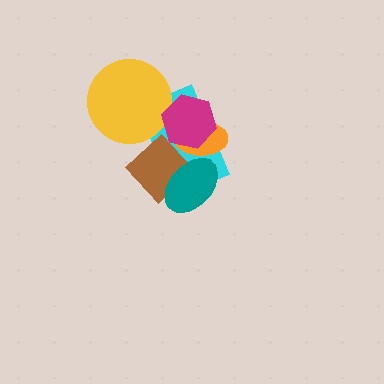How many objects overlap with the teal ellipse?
3 objects overlap with the teal ellipse.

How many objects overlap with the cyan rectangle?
5 objects overlap with the cyan rectangle.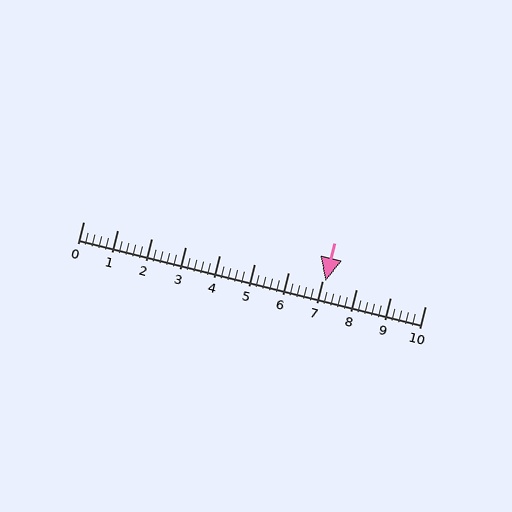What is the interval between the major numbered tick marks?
The major tick marks are spaced 1 units apart.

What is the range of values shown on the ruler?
The ruler shows values from 0 to 10.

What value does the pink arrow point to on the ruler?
The pink arrow points to approximately 7.1.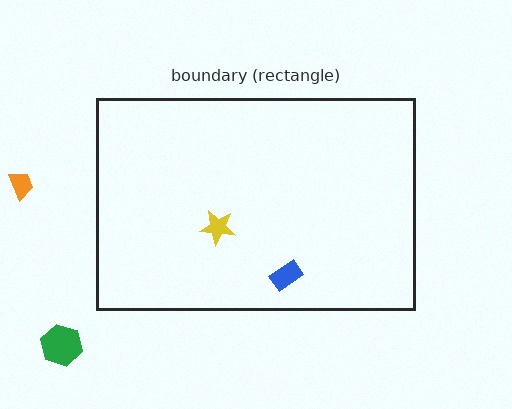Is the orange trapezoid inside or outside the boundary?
Outside.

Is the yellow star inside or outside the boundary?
Inside.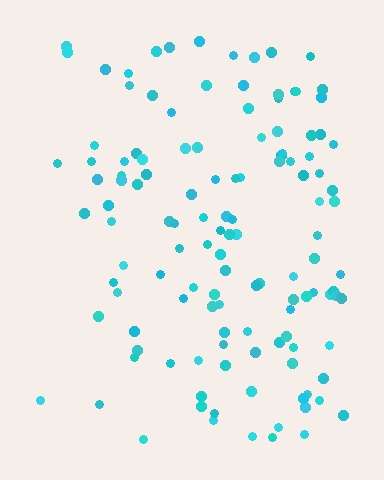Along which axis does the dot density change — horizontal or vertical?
Horizontal.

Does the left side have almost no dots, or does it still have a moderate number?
Still a moderate number, just noticeably fewer than the right.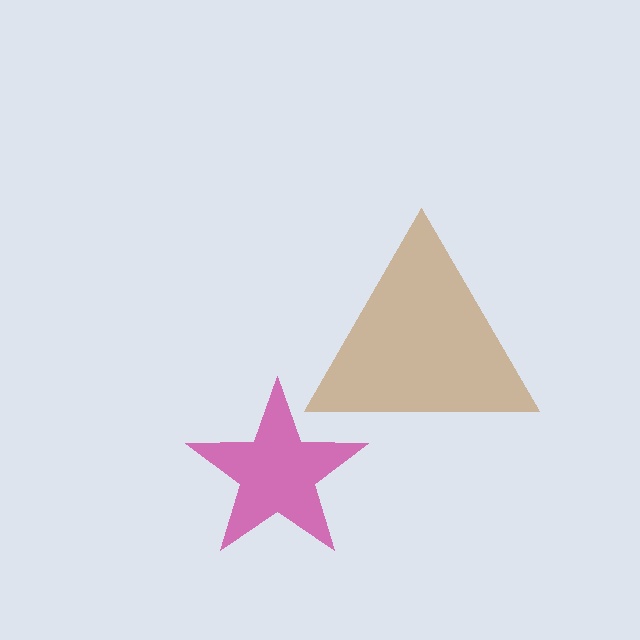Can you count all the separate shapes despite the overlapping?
Yes, there are 2 separate shapes.